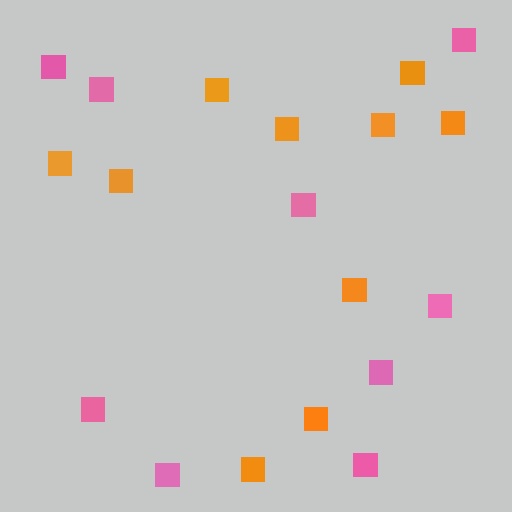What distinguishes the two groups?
There are 2 groups: one group of orange squares (10) and one group of pink squares (9).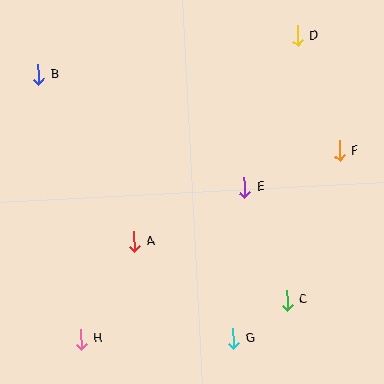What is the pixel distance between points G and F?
The distance between G and F is 215 pixels.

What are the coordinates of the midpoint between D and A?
The midpoint between D and A is at (216, 139).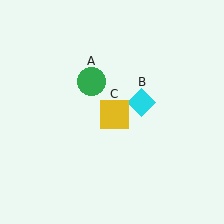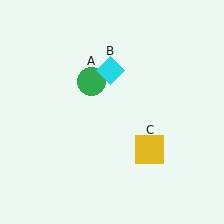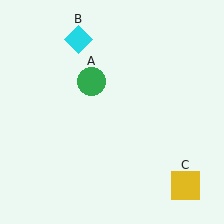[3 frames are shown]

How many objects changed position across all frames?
2 objects changed position: cyan diamond (object B), yellow square (object C).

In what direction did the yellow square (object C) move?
The yellow square (object C) moved down and to the right.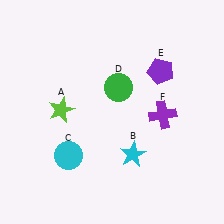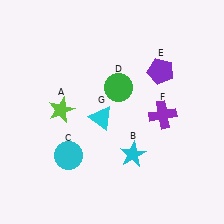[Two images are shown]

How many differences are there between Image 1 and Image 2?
There is 1 difference between the two images.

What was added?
A cyan triangle (G) was added in Image 2.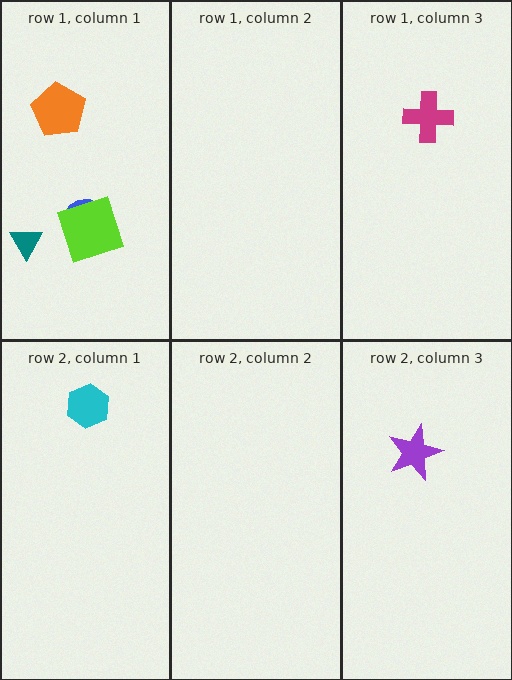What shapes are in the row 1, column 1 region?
The blue ellipse, the lime square, the teal triangle, the orange pentagon.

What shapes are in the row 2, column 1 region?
The cyan hexagon.